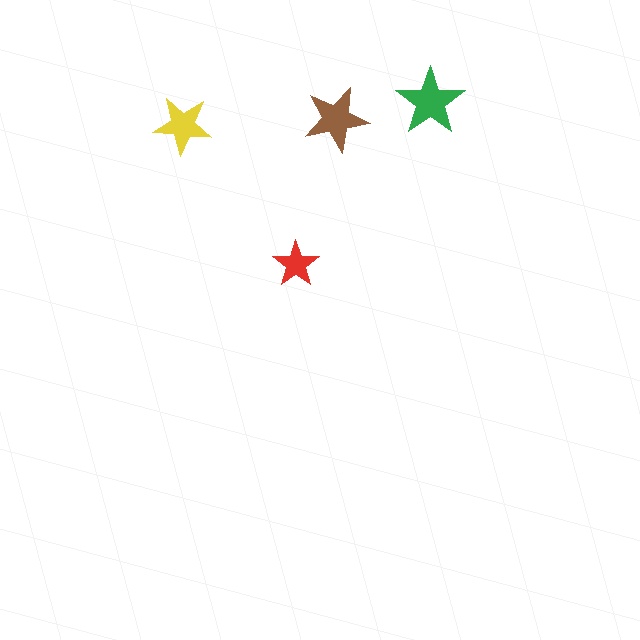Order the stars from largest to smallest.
the green one, the brown one, the yellow one, the red one.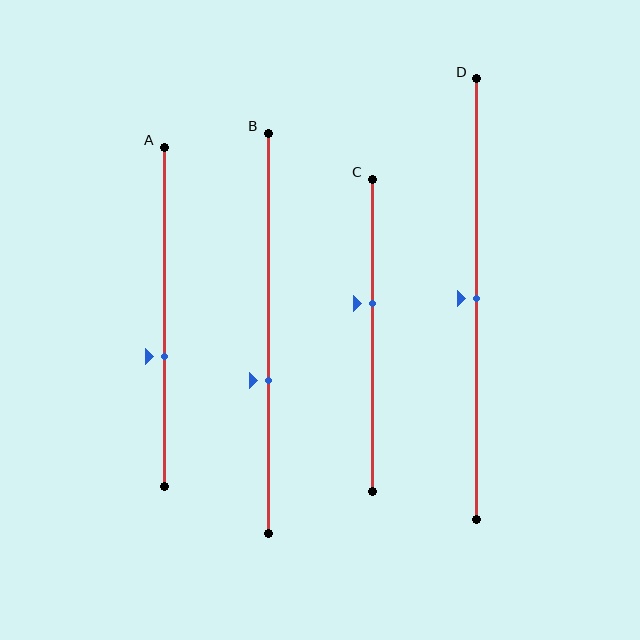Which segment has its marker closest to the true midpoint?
Segment D has its marker closest to the true midpoint.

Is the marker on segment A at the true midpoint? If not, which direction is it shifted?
No, the marker on segment A is shifted downward by about 12% of the segment length.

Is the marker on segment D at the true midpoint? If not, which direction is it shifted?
Yes, the marker on segment D is at the true midpoint.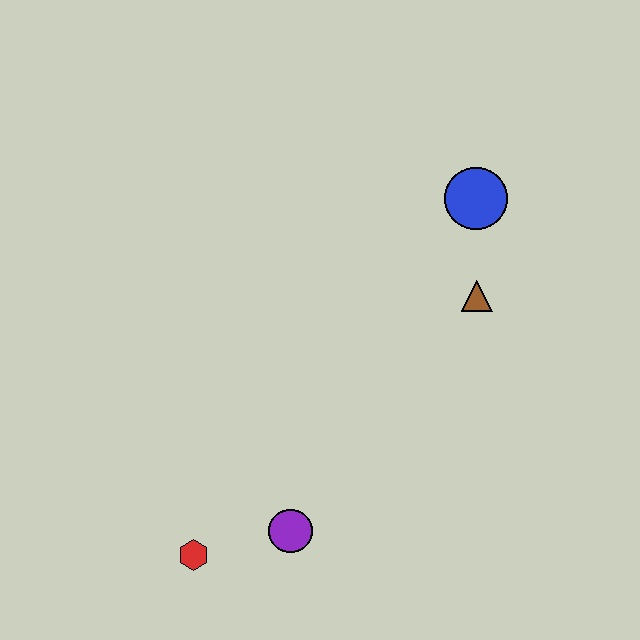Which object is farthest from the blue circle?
The red hexagon is farthest from the blue circle.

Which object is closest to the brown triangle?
The blue circle is closest to the brown triangle.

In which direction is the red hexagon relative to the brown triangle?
The red hexagon is to the left of the brown triangle.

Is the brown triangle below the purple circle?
No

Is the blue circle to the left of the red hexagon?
No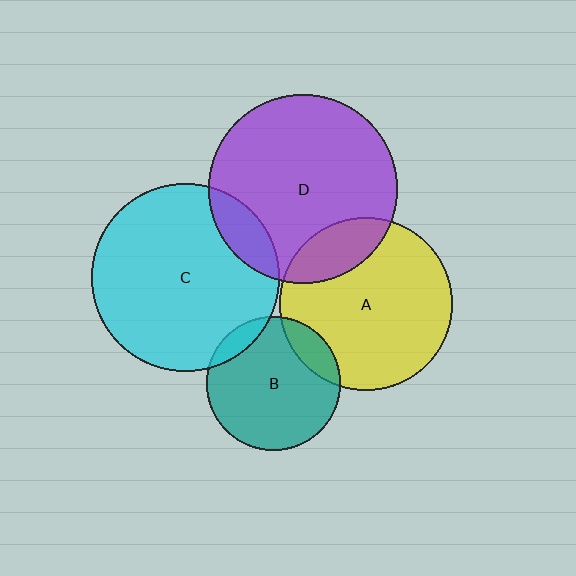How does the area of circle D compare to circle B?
Approximately 2.0 times.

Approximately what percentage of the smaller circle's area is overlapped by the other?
Approximately 10%.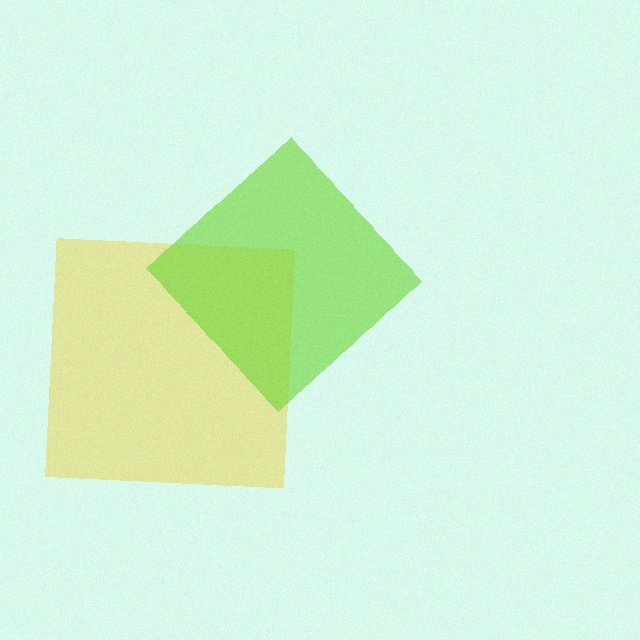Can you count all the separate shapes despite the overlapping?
Yes, there are 2 separate shapes.